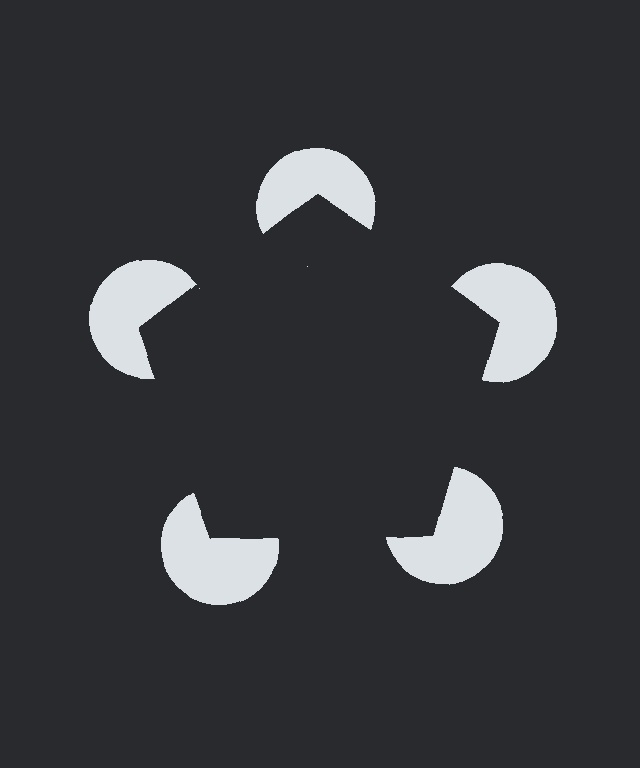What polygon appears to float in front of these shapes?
An illusory pentagon — its edges are inferred from the aligned wedge cuts in the pac-man discs, not physically drawn.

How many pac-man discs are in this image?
There are 5 — one at each vertex of the illusory pentagon.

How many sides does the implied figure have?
5 sides.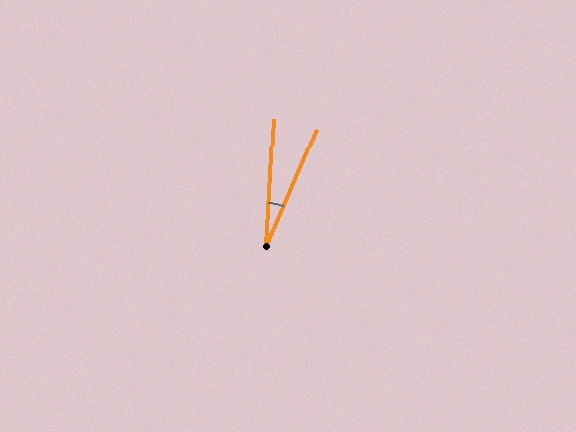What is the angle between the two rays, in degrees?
Approximately 20 degrees.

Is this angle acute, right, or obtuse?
It is acute.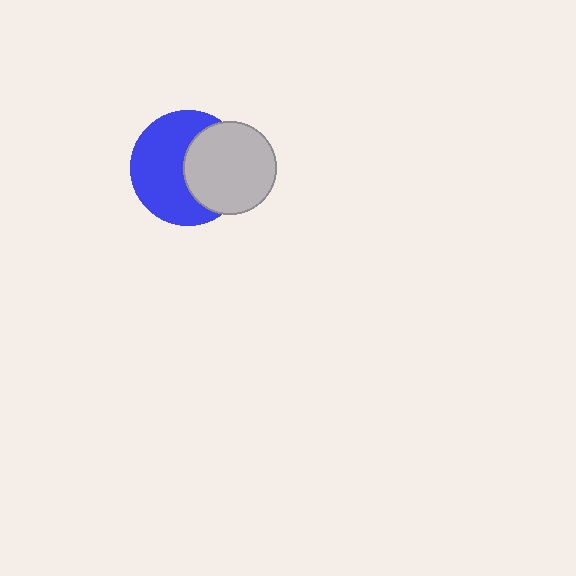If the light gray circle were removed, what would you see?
You would see the complete blue circle.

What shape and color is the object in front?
The object in front is a light gray circle.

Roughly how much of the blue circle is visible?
About half of it is visible (roughly 59%).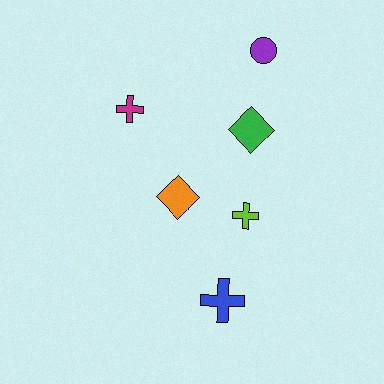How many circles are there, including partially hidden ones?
There is 1 circle.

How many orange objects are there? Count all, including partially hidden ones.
There is 1 orange object.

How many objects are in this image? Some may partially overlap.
There are 6 objects.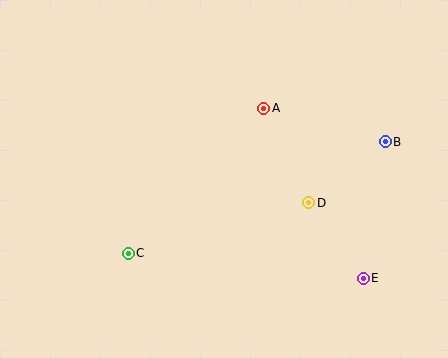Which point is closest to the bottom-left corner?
Point C is closest to the bottom-left corner.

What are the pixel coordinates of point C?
Point C is at (128, 253).